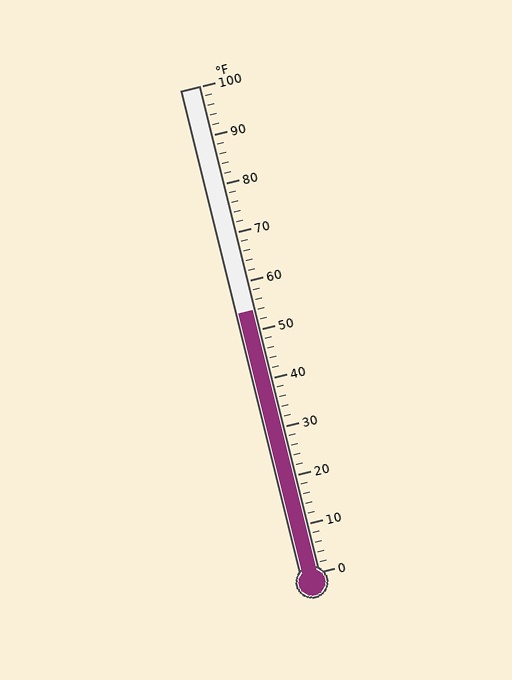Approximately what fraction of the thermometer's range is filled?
The thermometer is filled to approximately 55% of its range.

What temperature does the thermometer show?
The thermometer shows approximately 54°F.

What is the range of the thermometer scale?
The thermometer scale ranges from 0°F to 100°F.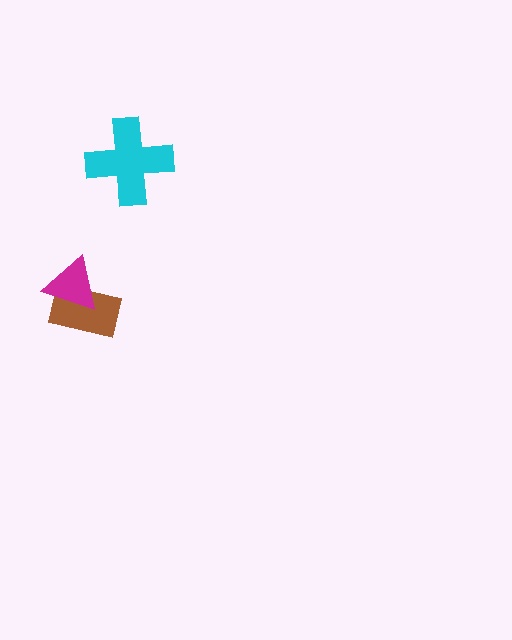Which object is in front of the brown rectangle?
The magenta triangle is in front of the brown rectangle.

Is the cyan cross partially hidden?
No, no other shape covers it.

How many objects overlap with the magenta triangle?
1 object overlaps with the magenta triangle.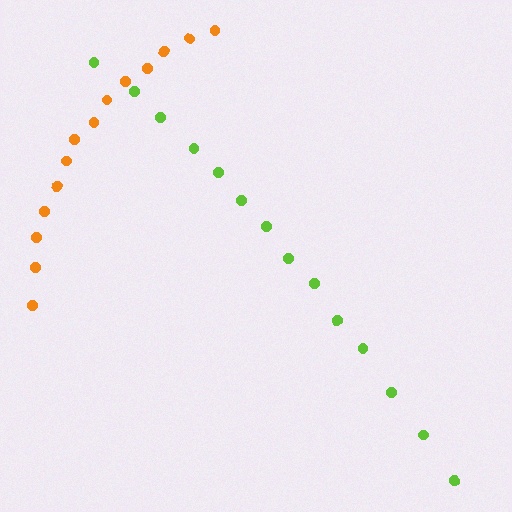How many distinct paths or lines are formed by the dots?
There are 2 distinct paths.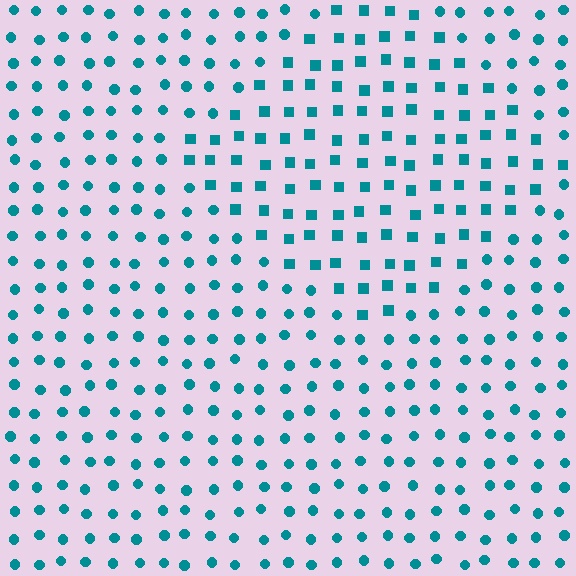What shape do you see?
I see a diamond.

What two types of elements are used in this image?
The image uses squares inside the diamond region and circles outside it.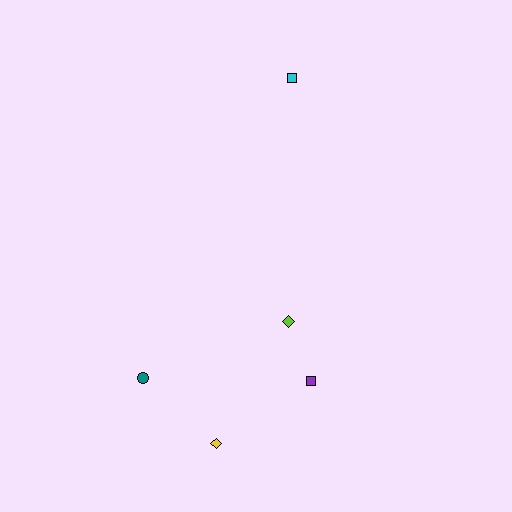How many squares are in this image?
There are 2 squares.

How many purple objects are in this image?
There is 1 purple object.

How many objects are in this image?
There are 5 objects.